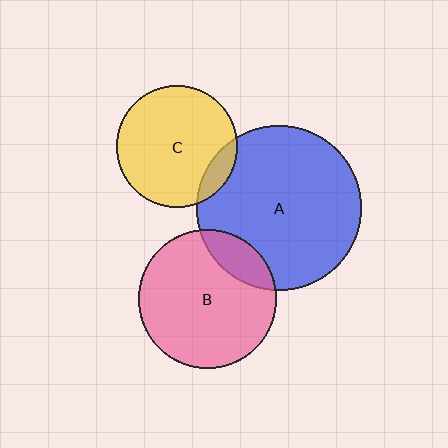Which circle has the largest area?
Circle A (blue).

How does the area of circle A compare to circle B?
Approximately 1.4 times.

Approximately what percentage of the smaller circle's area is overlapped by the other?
Approximately 10%.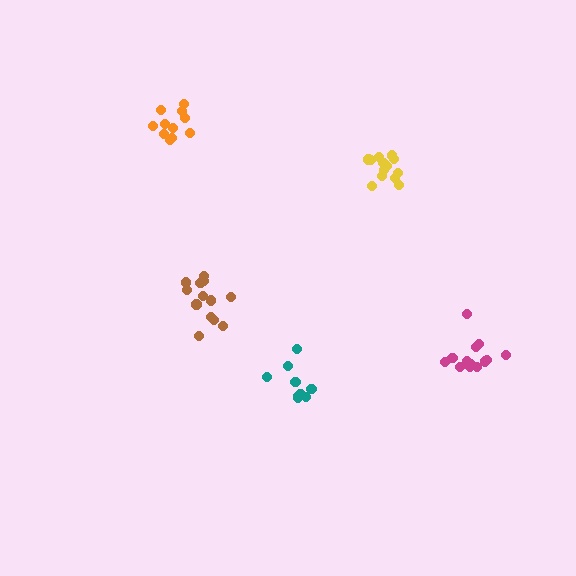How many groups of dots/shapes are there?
There are 5 groups.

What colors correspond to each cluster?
The clusters are colored: yellow, teal, brown, magenta, orange.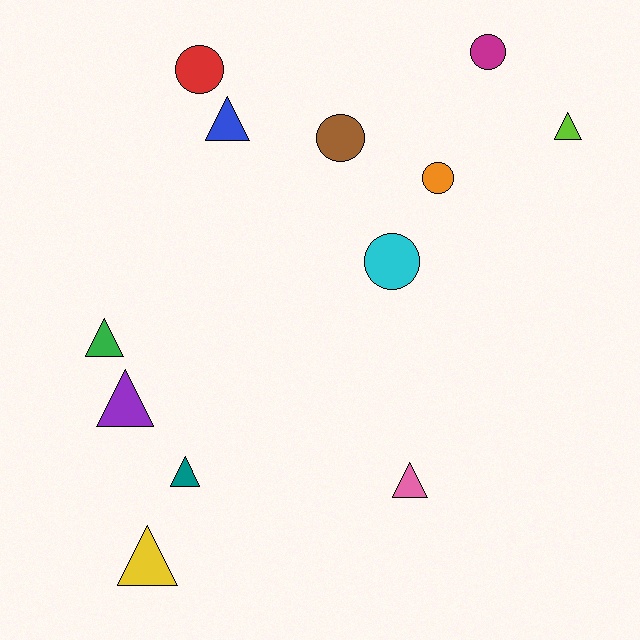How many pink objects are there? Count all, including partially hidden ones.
There is 1 pink object.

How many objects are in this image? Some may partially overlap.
There are 12 objects.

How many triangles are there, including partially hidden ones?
There are 7 triangles.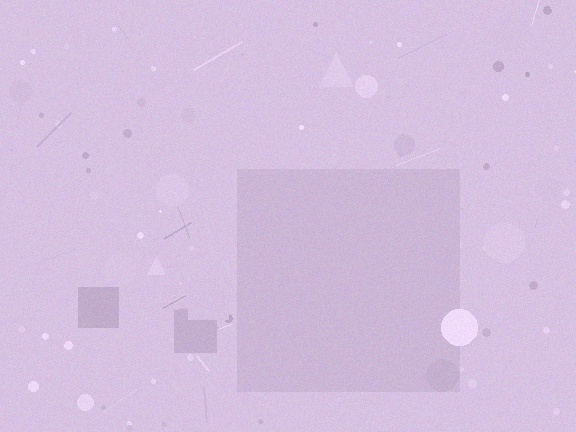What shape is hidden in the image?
A square is hidden in the image.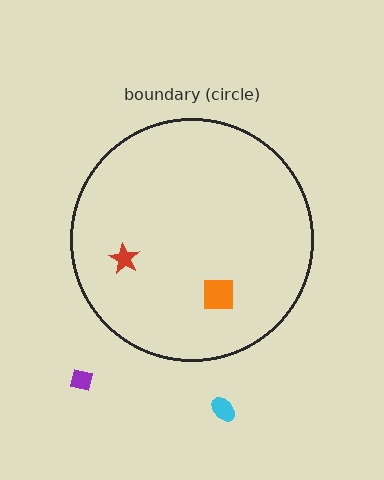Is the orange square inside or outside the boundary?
Inside.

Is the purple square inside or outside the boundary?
Outside.